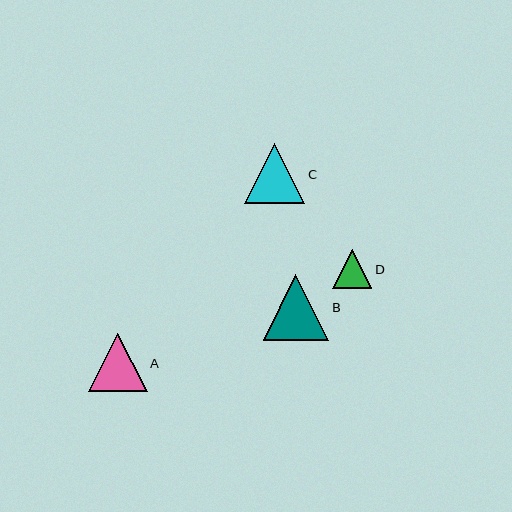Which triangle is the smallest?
Triangle D is the smallest with a size of approximately 39 pixels.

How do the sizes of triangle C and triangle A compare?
Triangle C and triangle A are approximately the same size.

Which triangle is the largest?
Triangle B is the largest with a size of approximately 65 pixels.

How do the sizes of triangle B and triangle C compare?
Triangle B and triangle C are approximately the same size.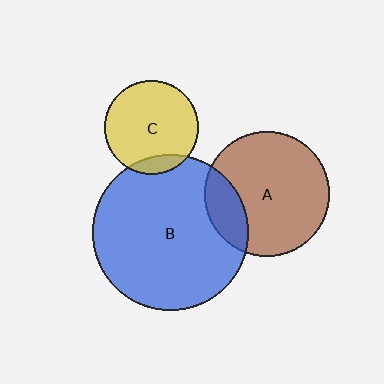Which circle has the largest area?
Circle B (blue).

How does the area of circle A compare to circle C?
Approximately 1.7 times.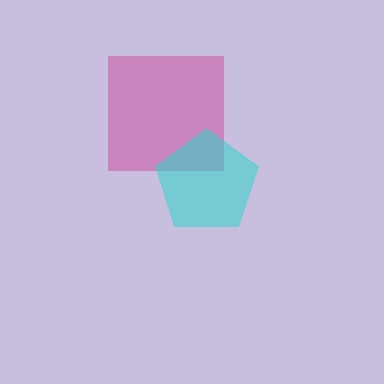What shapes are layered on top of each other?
The layered shapes are: a magenta square, a cyan pentagon.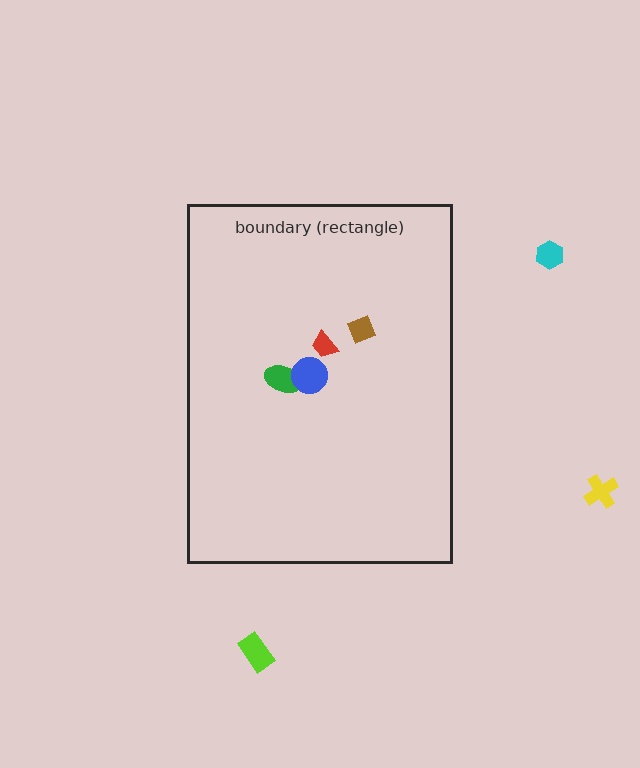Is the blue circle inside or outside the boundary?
Inside.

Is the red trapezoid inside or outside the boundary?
Inside.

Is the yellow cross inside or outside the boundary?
Outside.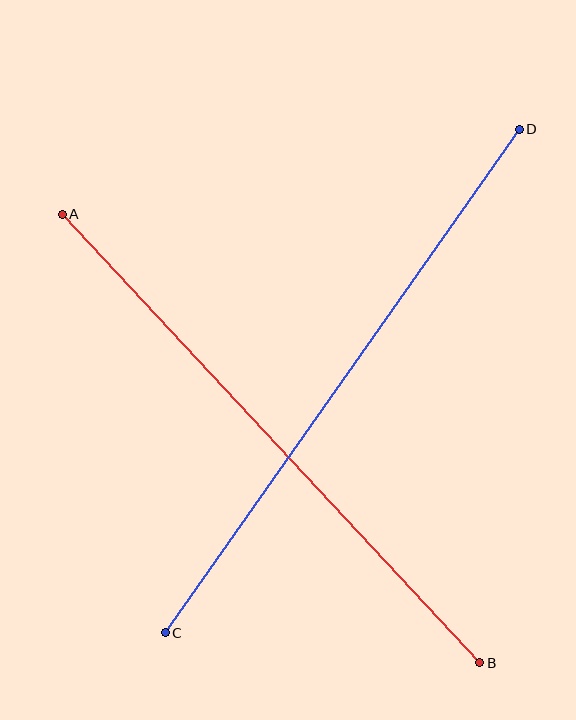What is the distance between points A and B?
The distance is approximately 613 pixels.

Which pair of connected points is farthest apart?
Points C and D are farthest apart.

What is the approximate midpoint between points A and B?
The midpoint is at approximately (271, 439) pixels.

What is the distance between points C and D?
The distance is approximately 615 pixels.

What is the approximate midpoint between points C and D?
The midpoint is at approximately (342, 381) pixels.